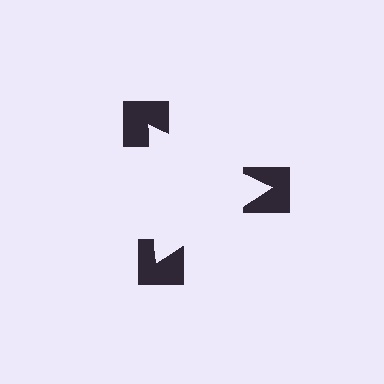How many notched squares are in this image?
There are 3 — one at each vertex of the illusory triangle.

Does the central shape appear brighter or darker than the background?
It typically appears slightly brighter than the background, even though no actual brightness change is drawn.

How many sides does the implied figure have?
3 sides.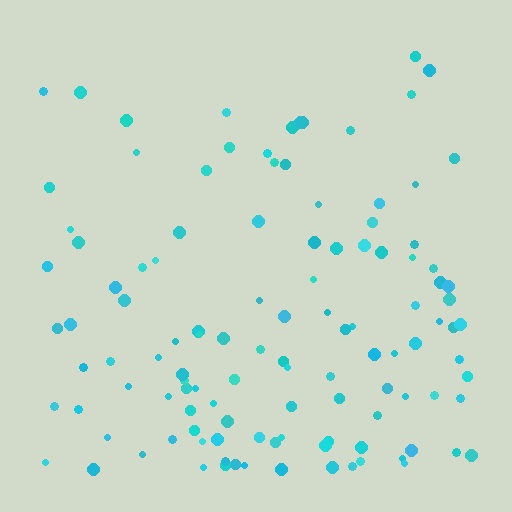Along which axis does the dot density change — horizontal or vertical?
Vertical.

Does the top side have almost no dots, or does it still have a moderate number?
Still a moderate number, just noticeably fewer than the bottom.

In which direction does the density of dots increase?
From top to bottom, with the bottom side densest.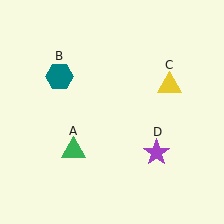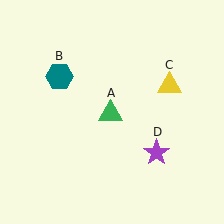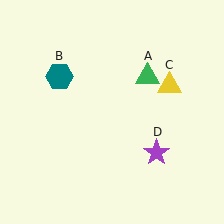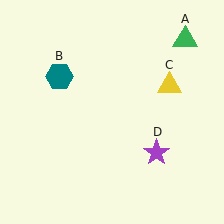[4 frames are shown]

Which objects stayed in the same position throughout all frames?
Teal hexagon (object B) and yellow triangle (object C) and purple star (object D) remained stationary.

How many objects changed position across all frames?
1 object changed position: green triangle (object A).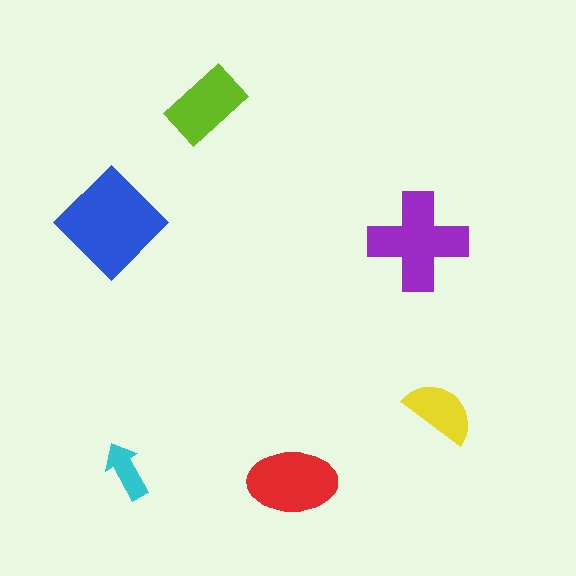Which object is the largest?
The blue diamond.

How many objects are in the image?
There are 6 objects in the image.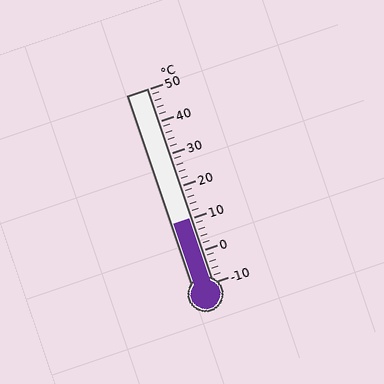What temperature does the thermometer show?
The thermometer shows approximately 10°C.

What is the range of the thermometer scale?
The thermometer scale ranges from -10°C to 50°C.